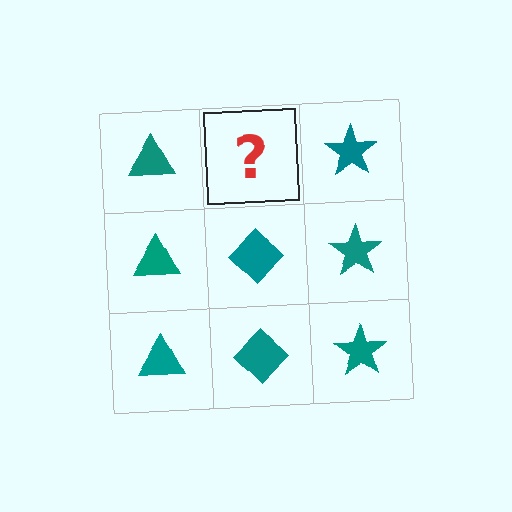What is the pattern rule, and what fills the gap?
The rule is that each column has a consistent shape. The gap should be filled with a teal diamond.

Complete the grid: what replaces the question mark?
The question mark should be replaced with a teal diamond.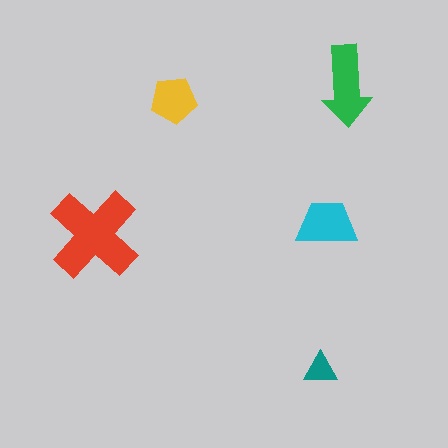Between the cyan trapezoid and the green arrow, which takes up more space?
The green arrow.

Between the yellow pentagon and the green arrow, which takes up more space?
The green arrow.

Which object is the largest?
The red cross.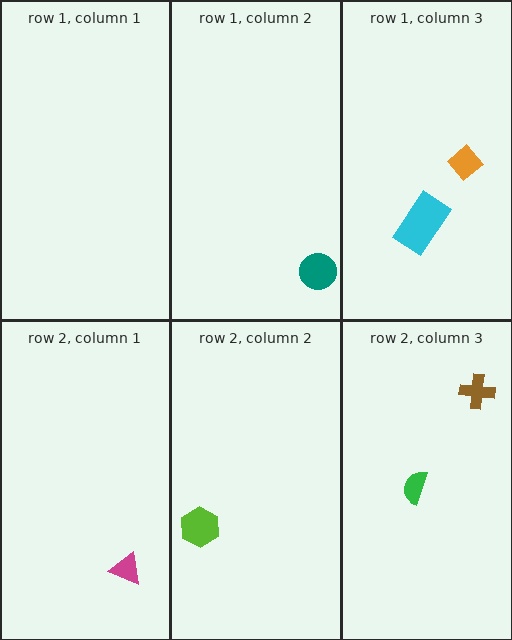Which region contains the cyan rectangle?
The row 1, column 3 region.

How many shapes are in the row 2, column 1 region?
1.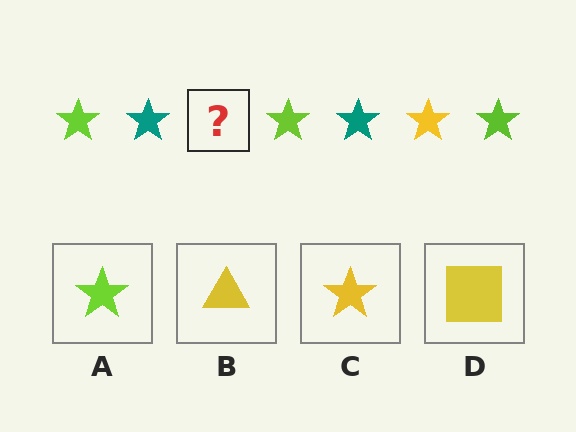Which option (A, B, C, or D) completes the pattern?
C.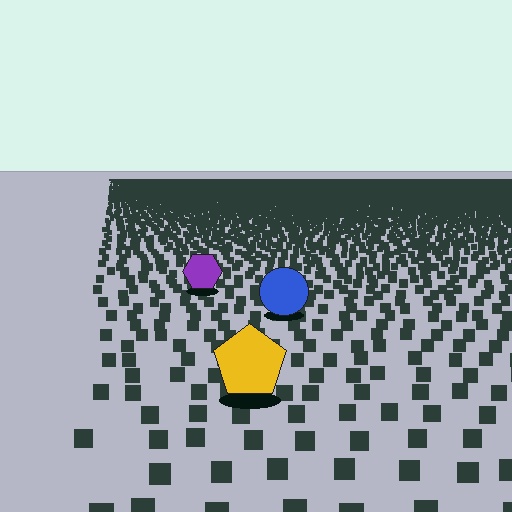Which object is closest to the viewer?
The yellow pentagon is closest. The texture marks near it are larger and more spread out.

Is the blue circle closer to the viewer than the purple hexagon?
Yes. The blue circle is closer — you can tell from the texture gradient: the ground texture is coarser near it.